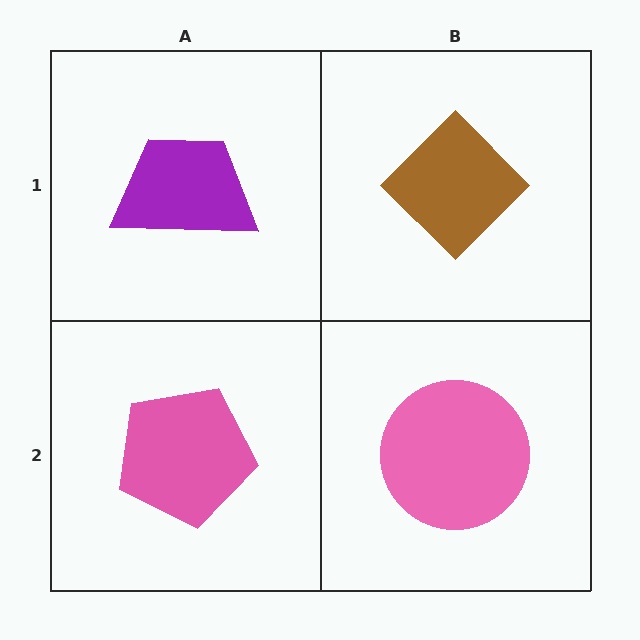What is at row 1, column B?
A brown diamond.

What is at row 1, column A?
A purple trapezoid.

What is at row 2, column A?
A pink pentagon.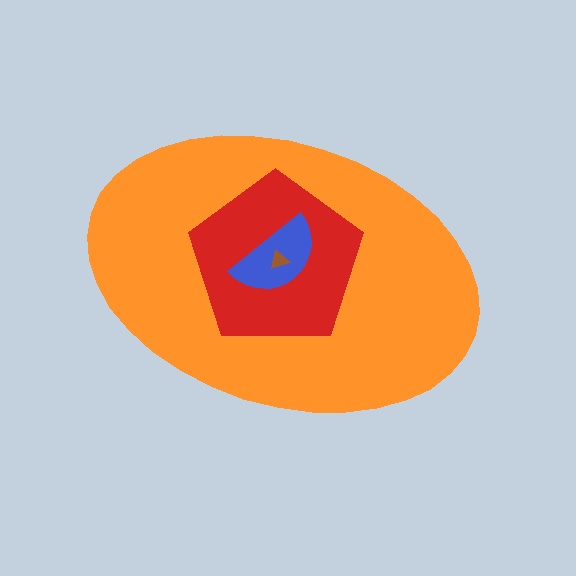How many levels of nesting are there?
4.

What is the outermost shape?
The orange ellipse.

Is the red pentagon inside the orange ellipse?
Yes.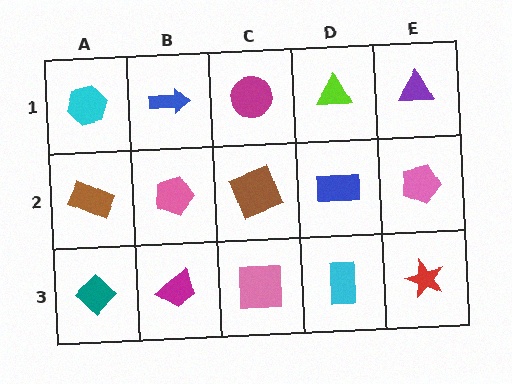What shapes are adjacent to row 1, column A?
A brown rectangle (row 2, column A), a blue arrow (row 1, column B).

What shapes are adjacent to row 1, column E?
A pink pentagon (row 2, column E), a lime triangle (row 1, column D).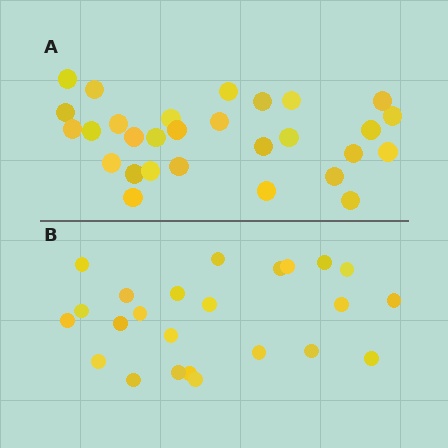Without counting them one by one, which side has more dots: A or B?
Region A (the top region) has more dots.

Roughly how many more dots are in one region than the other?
Region A has about 5 more dots than region B.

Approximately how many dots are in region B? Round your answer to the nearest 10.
About 20 dots. (The exact count is 24, which rounds to 20.)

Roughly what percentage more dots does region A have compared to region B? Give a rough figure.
About 20% more.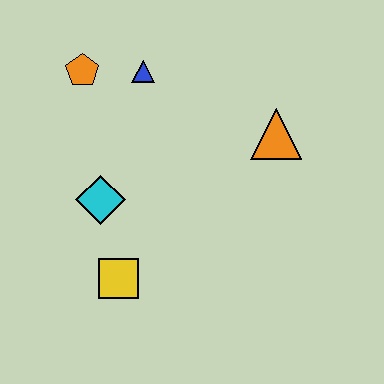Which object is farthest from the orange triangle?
The yellow square is farthest from the orange triangle.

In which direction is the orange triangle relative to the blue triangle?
The orange triangle is to the right of the blue triangle.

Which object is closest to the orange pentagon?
The blue triangle is closest to the orange pentagon.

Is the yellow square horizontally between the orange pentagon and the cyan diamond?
No